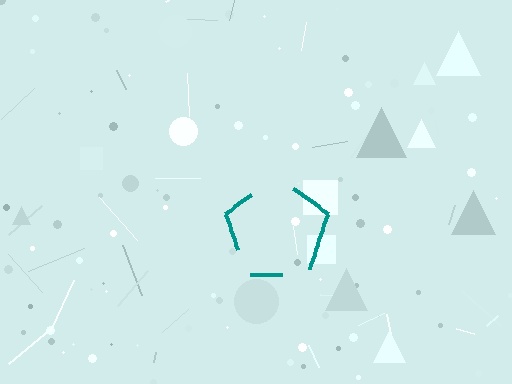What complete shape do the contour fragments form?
The contour fragments form a pentagon.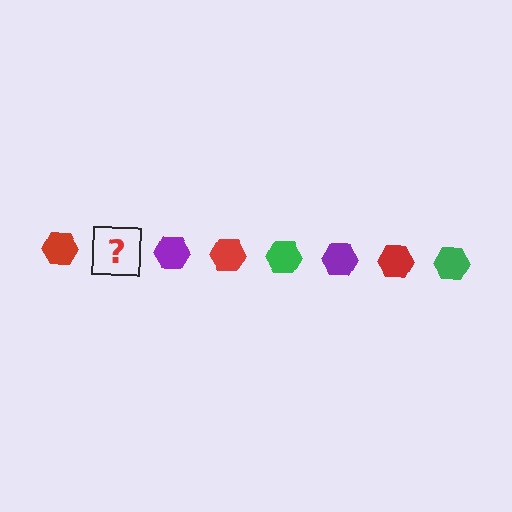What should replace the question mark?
The question mark should be replaced with a green hexagon.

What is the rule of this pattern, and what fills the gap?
The rule is that the pattern cycles through red, green, purple hexagons. The gap should be filled with a green hexagon.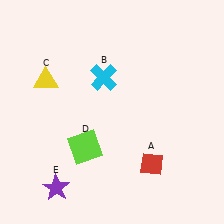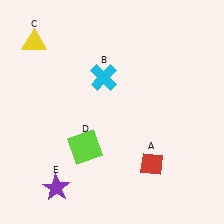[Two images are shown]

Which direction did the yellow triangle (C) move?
The yellow triangle (C) moved up.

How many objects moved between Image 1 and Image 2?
1 object moved between the two images.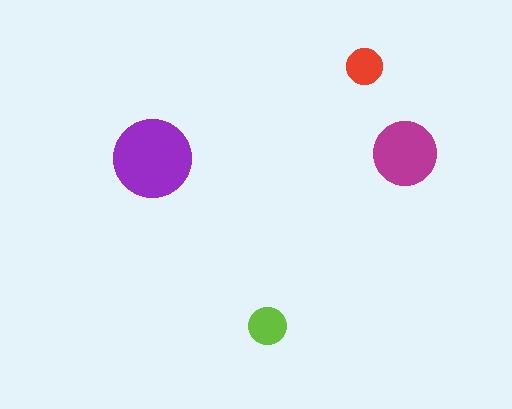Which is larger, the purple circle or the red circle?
The purple one.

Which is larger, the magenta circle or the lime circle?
The magenta one.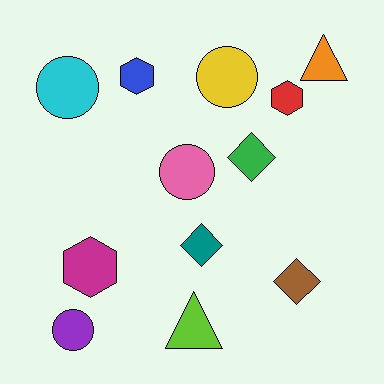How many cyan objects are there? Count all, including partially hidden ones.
There is 1 cyan object.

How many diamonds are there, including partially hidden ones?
There are 3 diamonds.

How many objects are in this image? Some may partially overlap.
There are 12 objects.